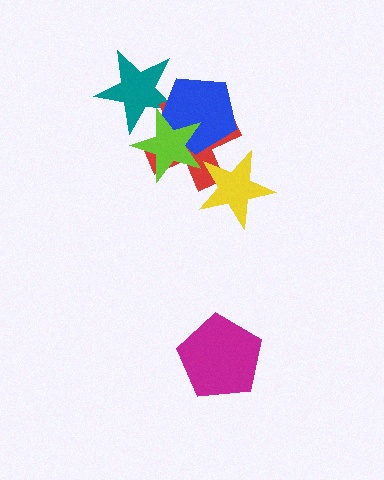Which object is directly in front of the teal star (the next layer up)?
The red cross is directly in front of the teal star.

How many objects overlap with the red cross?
4 objects overlap with the red cross.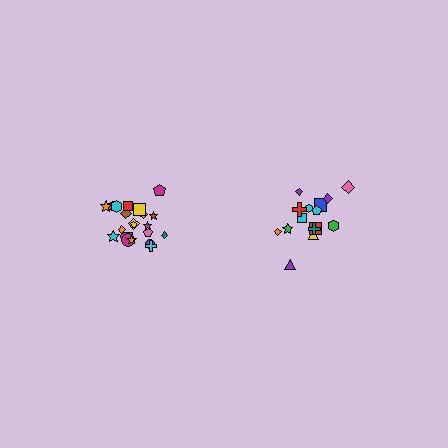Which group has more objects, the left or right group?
The left group.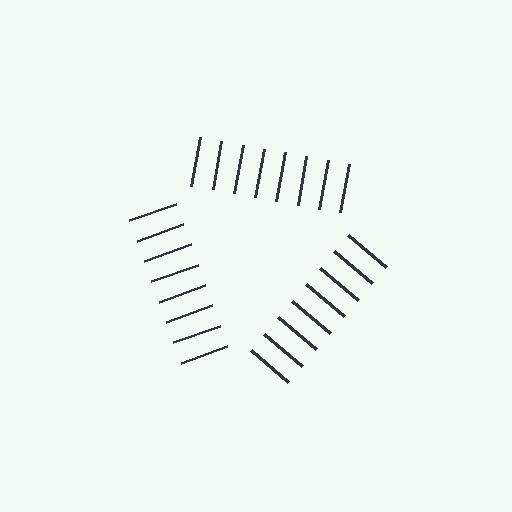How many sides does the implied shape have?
3 sides — the line-ends trace a triangle.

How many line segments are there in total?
24 — 8 along each of the 3 edges.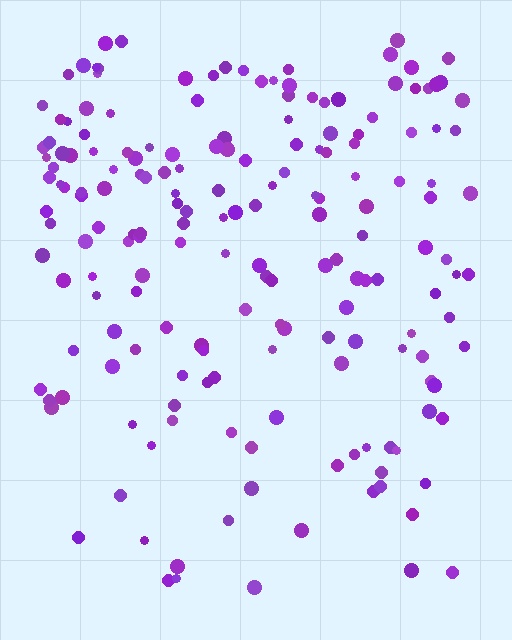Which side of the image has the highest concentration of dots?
The top.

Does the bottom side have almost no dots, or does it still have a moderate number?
Still a moderate number, just noticeably fewer than the top.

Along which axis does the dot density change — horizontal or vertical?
Vertical.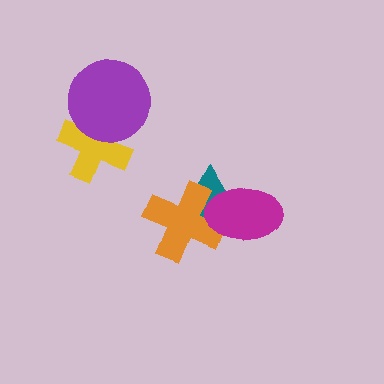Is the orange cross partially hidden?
Yes, it is partially covered by another shape.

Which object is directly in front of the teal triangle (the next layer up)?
The orange cross is directly in front of the teal triangle.